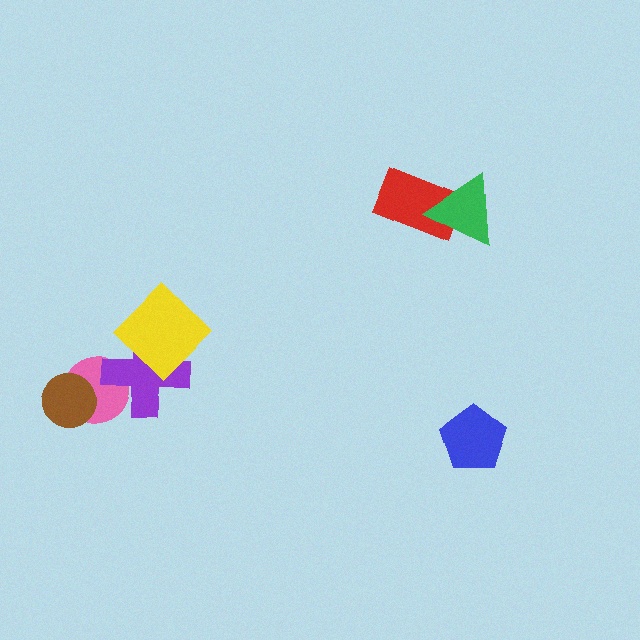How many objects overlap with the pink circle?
2 objects overlap with the pink circle.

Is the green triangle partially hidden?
No, no other shape covers it.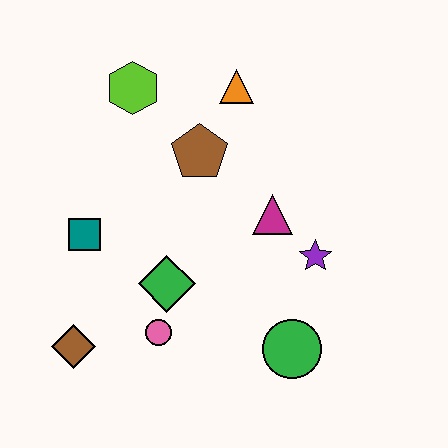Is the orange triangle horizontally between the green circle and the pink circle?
Yes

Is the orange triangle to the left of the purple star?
Yes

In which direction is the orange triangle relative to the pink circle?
The orange triangle is above the pink circle.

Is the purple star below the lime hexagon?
Yes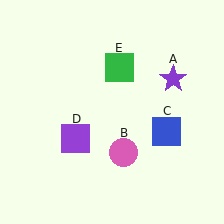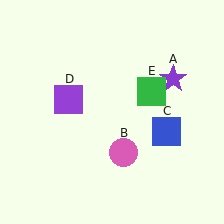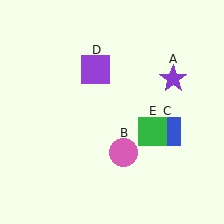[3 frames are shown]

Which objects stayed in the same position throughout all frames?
Purple star (object A) and pink circle (object B) and blue square (object C) remained stationary.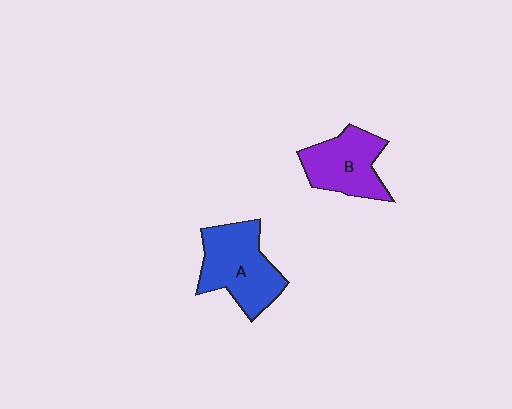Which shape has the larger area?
Shape A (blue).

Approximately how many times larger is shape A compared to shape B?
Approximately 1.2 times.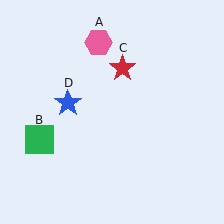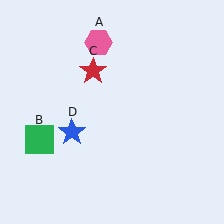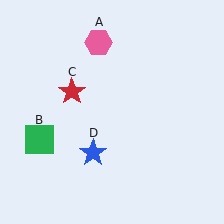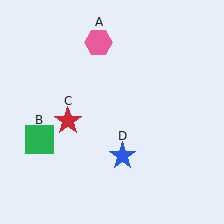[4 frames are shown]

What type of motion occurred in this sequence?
The red star (object C), blue star (object D) rotated counterclockwise around the center of the scene.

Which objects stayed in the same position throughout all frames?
Pink hexagon (object A) and green square (object B) remained stationary.